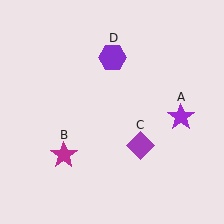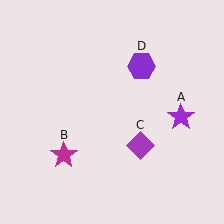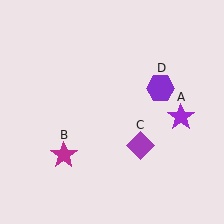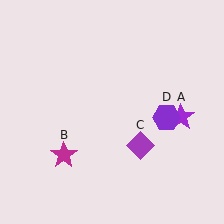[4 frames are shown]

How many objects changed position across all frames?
1 object changed position: purple hexagon (object D).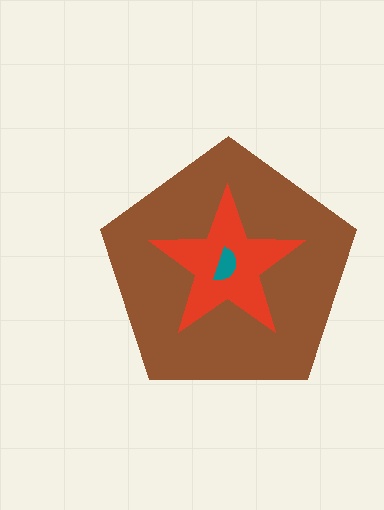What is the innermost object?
The teal semicircle.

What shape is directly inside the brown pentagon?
The red star.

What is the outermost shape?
The brown pentagon.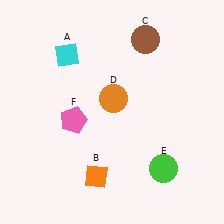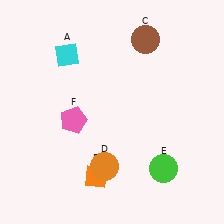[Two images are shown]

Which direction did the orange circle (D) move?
The orange circle (D) moved down.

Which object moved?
The orange circle (D) moved down.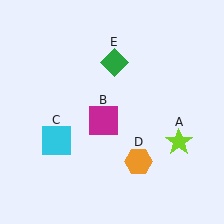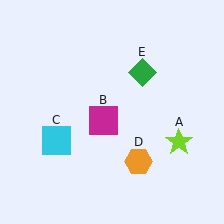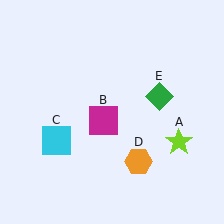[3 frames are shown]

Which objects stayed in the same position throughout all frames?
Lime star (object A) and magenta square (object B) and cyan square (object C) and orange hexagon (object D) remained stationary.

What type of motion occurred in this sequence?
The green diamond (object E) rotated clockwise around the center of the scene.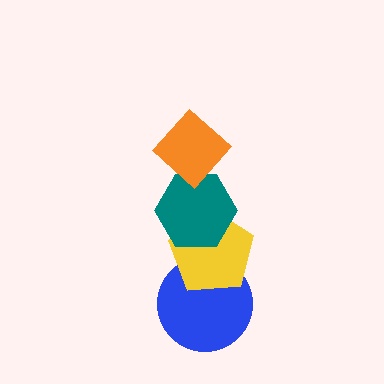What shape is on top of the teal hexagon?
The orange diamond is on top of the teal hexagon.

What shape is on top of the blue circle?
The yellow pentagon is on top of the blue circle.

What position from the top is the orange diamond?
The orange diamond is 1st from the top.